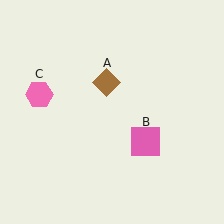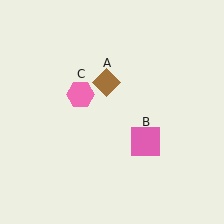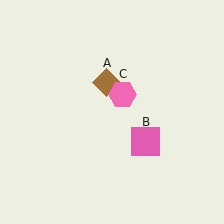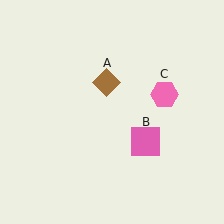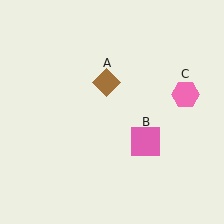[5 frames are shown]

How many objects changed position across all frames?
1 object changed position: pink hexagon (object C).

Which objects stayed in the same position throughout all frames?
Brown diamond (object A) and pink square (object B) remained stationary.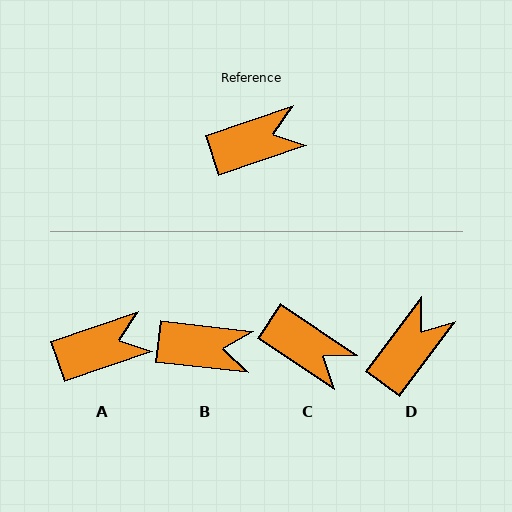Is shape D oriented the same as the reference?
No, it is off by about 34 degrees.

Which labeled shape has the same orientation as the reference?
A.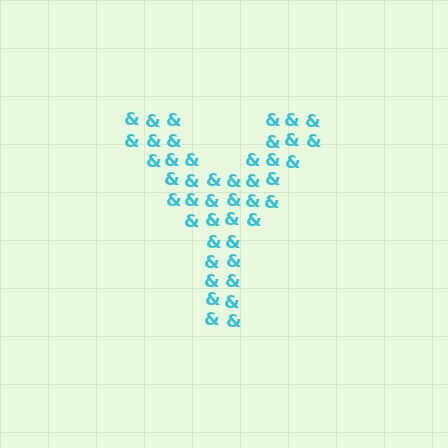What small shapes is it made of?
It is made of small ampersands.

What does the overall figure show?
The overall figure shows the letter Y.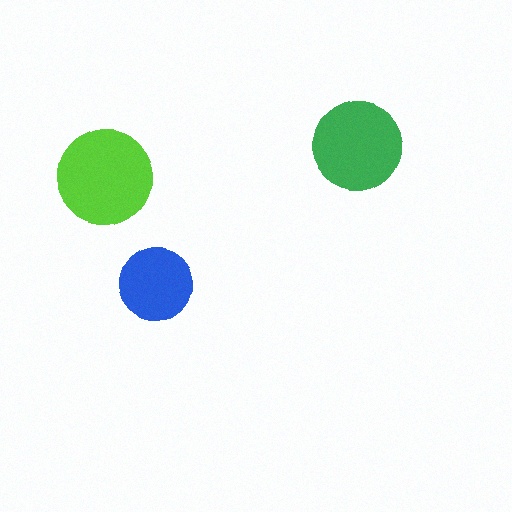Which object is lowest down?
The blue circle is bottommost.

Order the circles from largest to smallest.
the lime one, the green one, the blue one.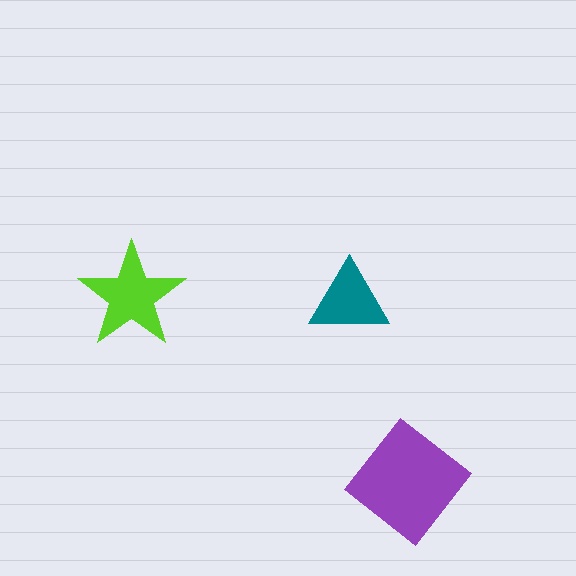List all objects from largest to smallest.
The purple diamond, the lime star, the teal triangle.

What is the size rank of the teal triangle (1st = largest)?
3rd.